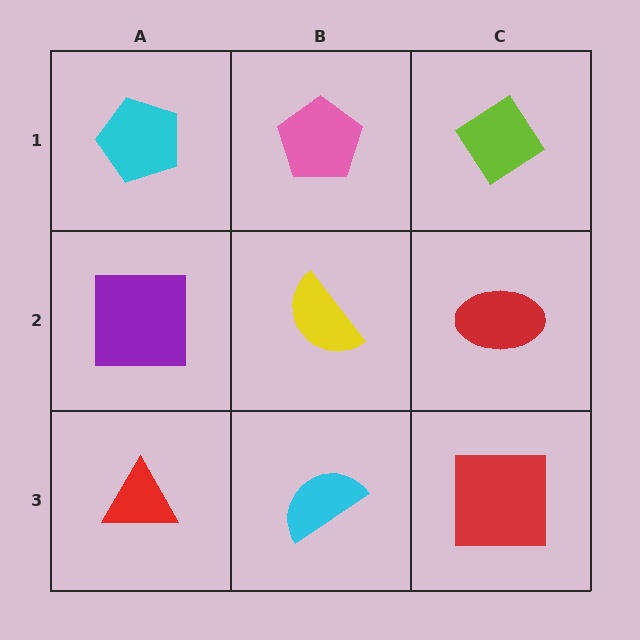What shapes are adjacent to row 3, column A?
A purple square (row 2, column A), a cyan semicircle (row 3, column B).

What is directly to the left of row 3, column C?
A cyan semicircle.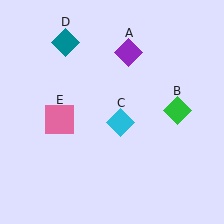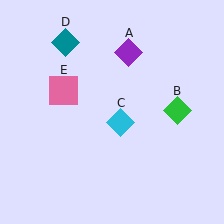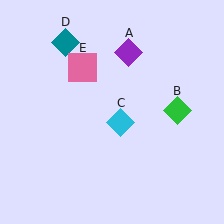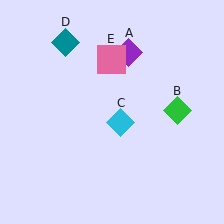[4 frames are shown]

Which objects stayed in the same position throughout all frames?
Purple diamond (object A) and green diamond (object B) and cyan diamond (object C) and teal diamond (object D) remained stationary.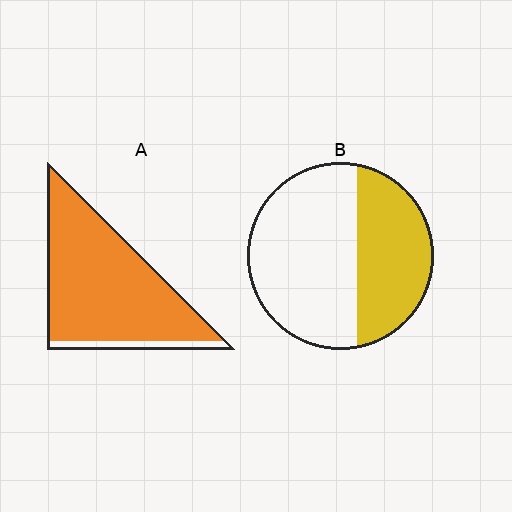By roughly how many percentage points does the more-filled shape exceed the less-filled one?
By roughly 50 percentage points (A over B).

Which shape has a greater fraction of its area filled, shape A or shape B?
Shape A.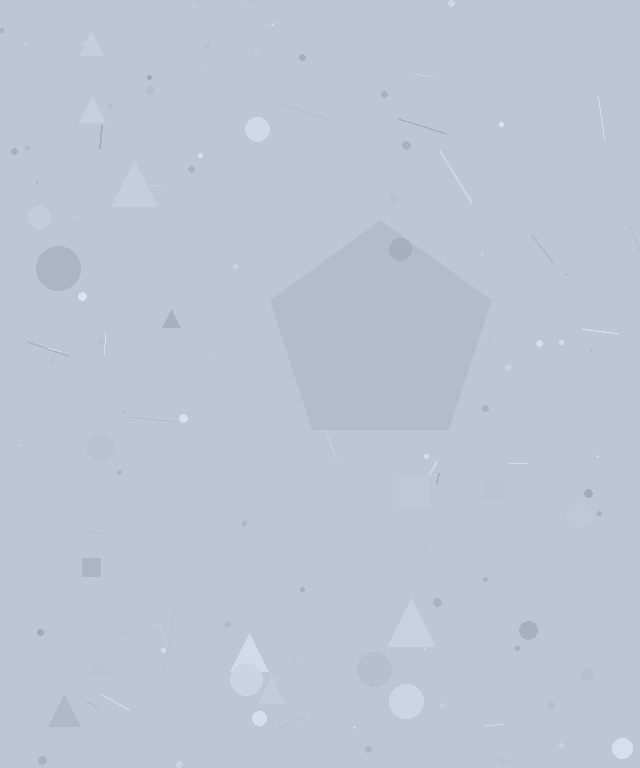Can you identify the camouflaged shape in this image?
The camouflaged shape is a pentagon.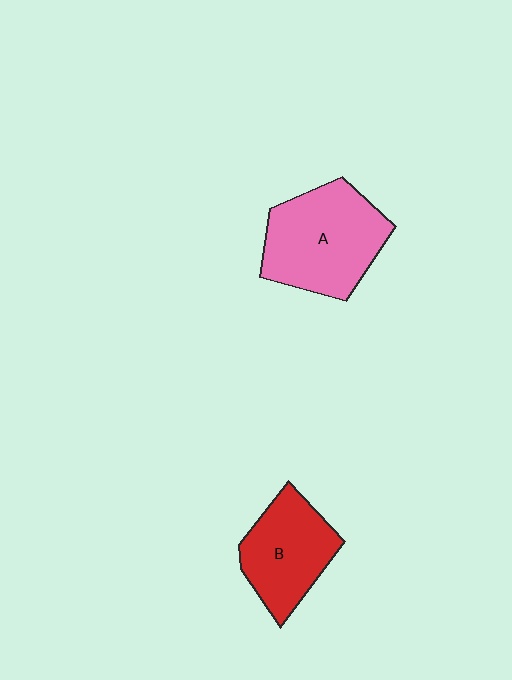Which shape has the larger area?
Shape A (pink).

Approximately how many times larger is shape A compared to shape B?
Approximately 1.3 times.